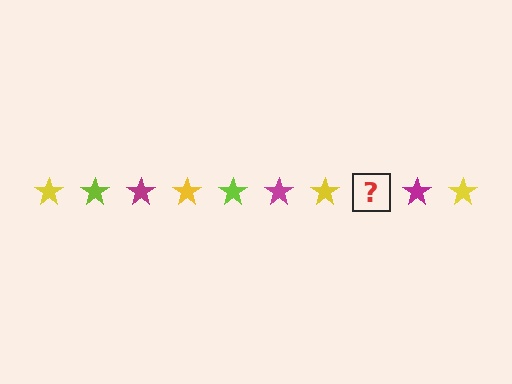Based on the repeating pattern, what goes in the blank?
The blank should be a lime star.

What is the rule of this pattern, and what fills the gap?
The rule is that the pattern cycles through yellow, lime, magenta stars. The gap should be filled with a lime star.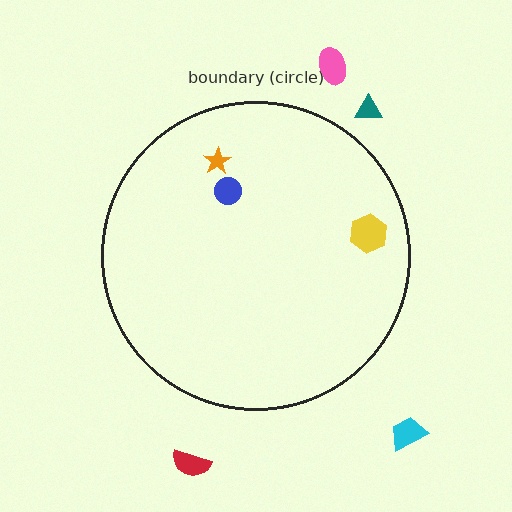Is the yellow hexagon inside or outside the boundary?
Inside.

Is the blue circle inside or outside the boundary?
Inside.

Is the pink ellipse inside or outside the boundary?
Outside.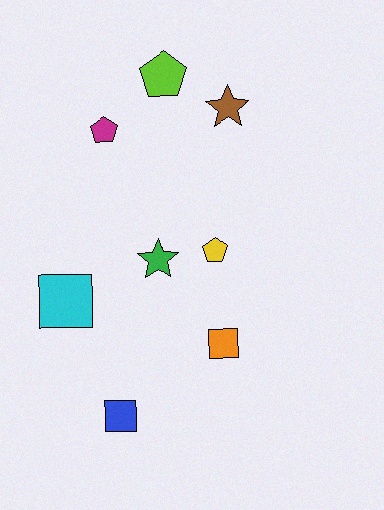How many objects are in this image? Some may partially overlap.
There are 8 objects.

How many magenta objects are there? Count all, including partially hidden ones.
There is 1 magenta object.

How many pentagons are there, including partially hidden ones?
There are 3 pentagons.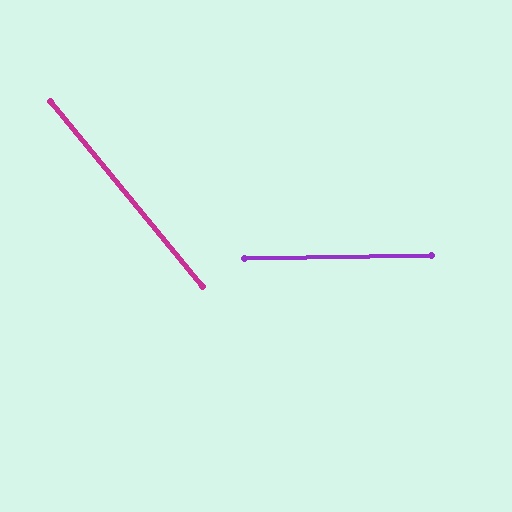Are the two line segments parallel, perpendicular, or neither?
Neither parallel nor perpendicular — they differ by about 51°.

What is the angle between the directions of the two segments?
Approximately 51 degrees.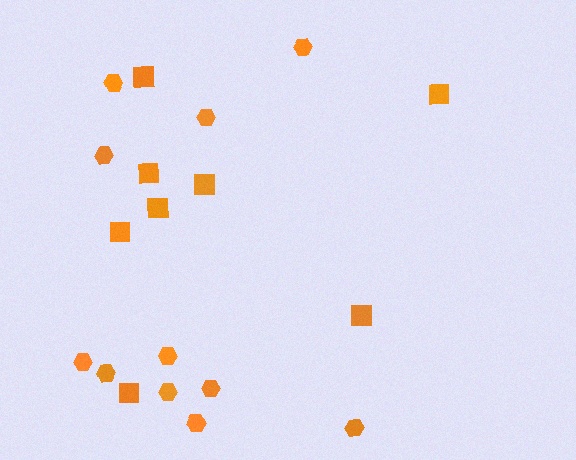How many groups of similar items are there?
There are 2 groups: one group of squares (8) and one group of hexagons (11).